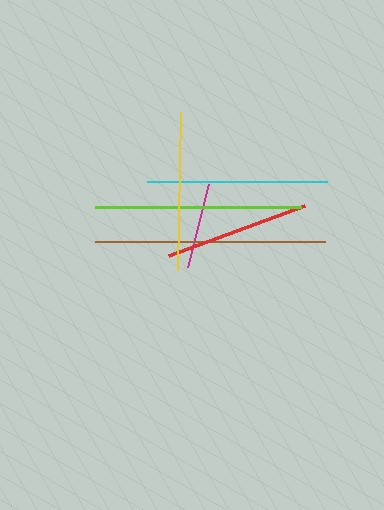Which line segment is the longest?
The brown line is the longest at approximately 230 pixels.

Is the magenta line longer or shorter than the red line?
The red line is longer than the magenta line.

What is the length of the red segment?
The red segment is approximately 145 pixels long.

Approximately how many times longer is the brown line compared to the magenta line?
The brown line is approximately 2.7 times the length of the magenta line.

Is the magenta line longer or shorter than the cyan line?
The cyan line is longer than the magenta line.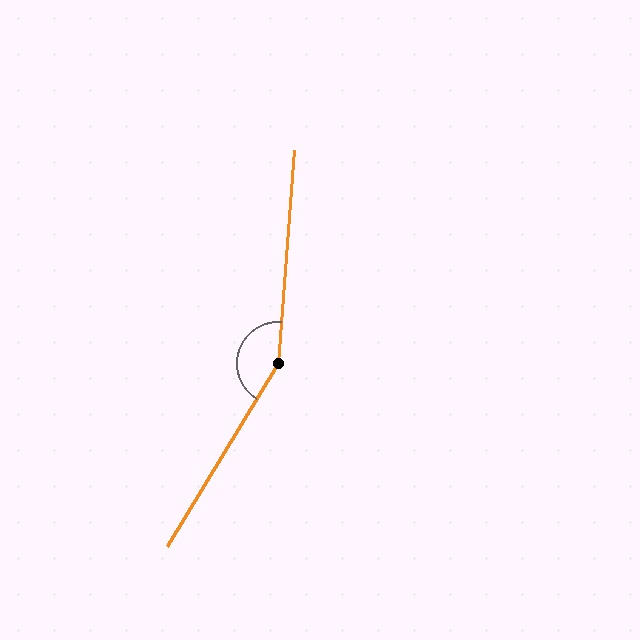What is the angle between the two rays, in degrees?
Approximately 153 degrees.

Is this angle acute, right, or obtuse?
It is obtuse.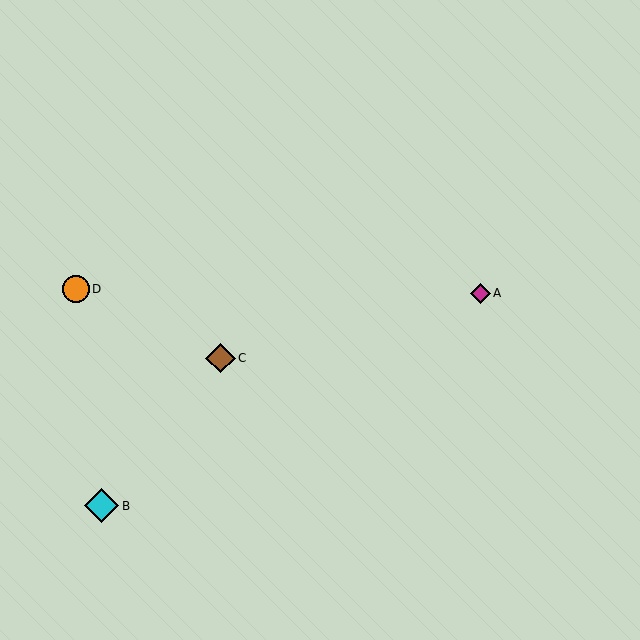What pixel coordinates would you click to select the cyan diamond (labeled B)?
Click at (102, 506) to select the cyan diamond B.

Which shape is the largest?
The cyan diamond (labeled B) is the largest.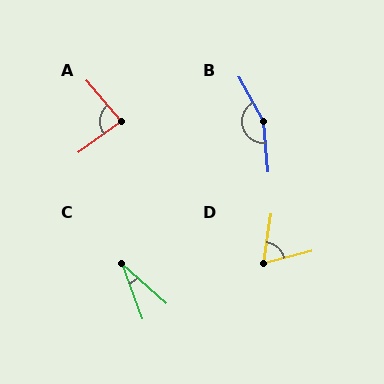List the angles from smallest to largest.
C (28°), D (67°), A (85°), B (156°).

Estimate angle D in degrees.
Approximately 67 degrees.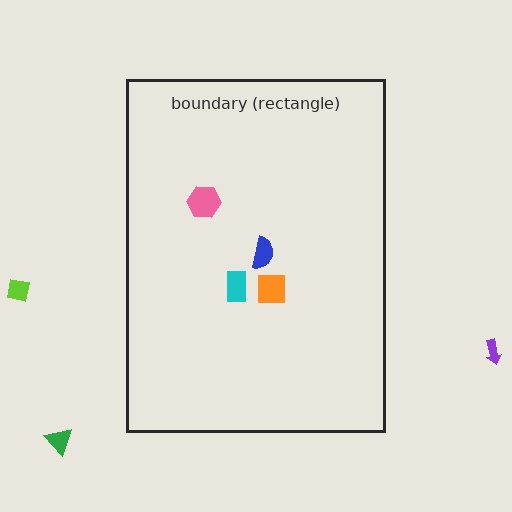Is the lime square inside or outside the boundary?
Outside.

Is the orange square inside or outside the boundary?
Inside.